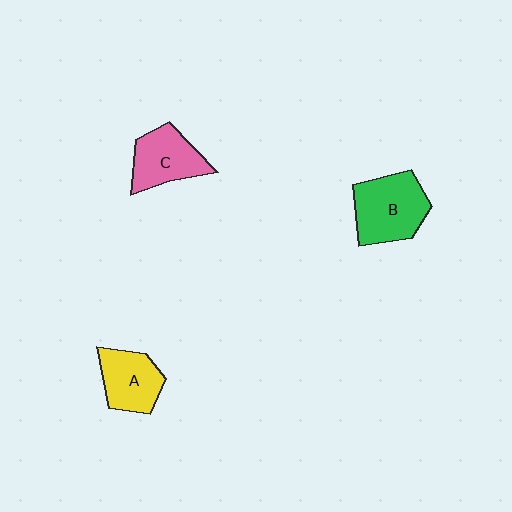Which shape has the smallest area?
Shape A (yellow).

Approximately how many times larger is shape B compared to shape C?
Approximately 1.3 times.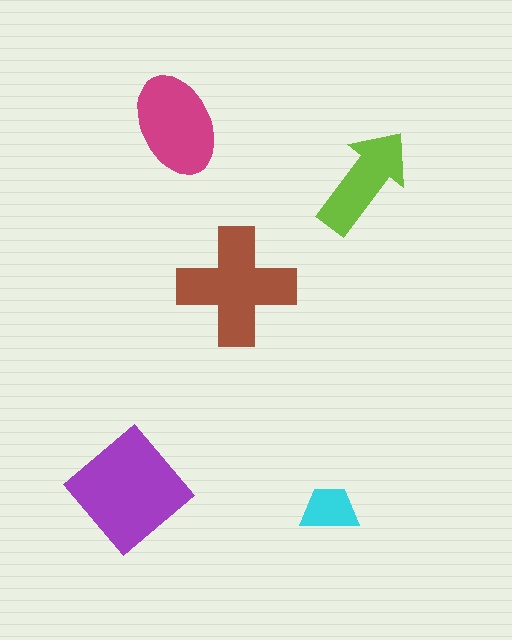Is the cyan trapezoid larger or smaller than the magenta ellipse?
Smaller.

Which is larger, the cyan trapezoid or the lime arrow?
The lime arrow.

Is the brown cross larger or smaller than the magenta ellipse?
Larger.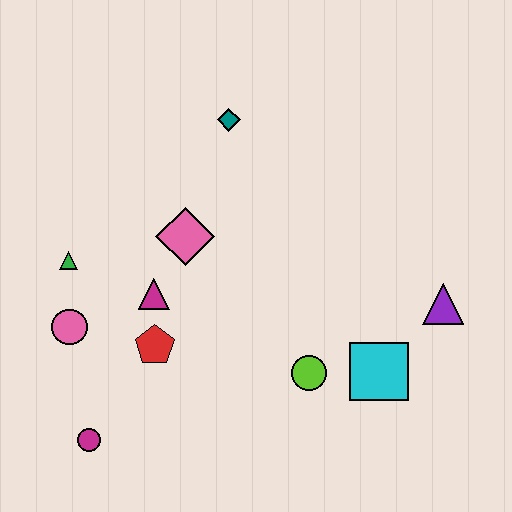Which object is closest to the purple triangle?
The cyan square is closest to the purple triangle.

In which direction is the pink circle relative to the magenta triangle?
The pink circle is to the left of the magenta triangle.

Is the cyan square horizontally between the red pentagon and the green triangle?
No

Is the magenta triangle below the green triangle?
Yes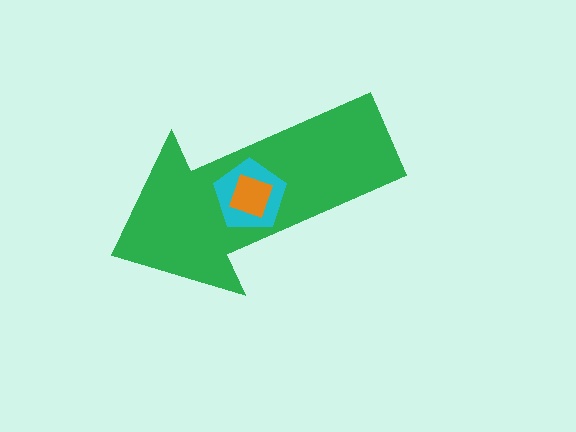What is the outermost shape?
The green arrow.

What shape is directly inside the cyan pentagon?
The orange square.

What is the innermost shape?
The orange square.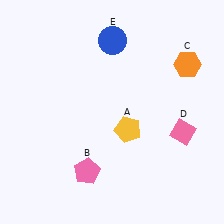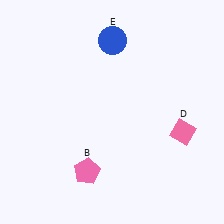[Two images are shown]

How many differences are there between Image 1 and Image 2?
There are 2 differences between the two images.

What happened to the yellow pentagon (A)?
The yellow pentagon (A) was removed in Image 2. It was in the bottom-right area of Image 1.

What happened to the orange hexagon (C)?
The orange hexagon (C) was removed in Image 2. It was in the top-right area of Image 1.